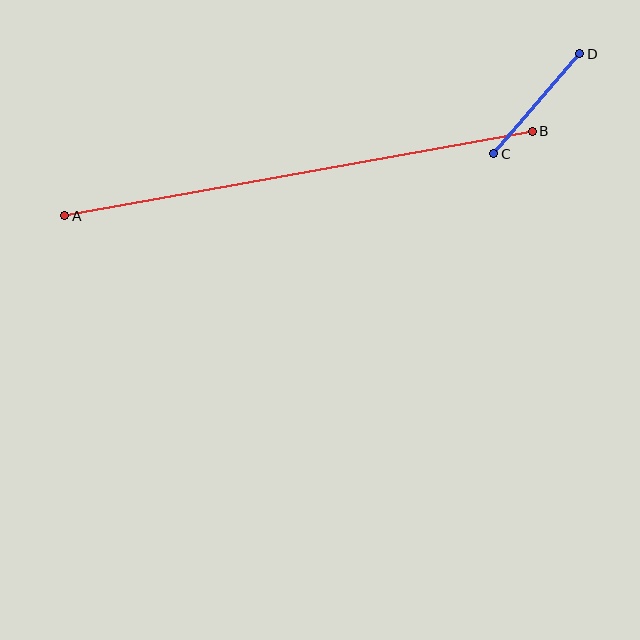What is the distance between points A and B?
The distance is approximately 475 pixels.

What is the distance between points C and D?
The distance is approximately 132 pixels.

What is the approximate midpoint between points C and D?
The midpoint is at approximately (537, 104) pixels.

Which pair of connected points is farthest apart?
Points A and B are farthest apart.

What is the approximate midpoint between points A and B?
The midpoint is at approximately (299, 173) pixels.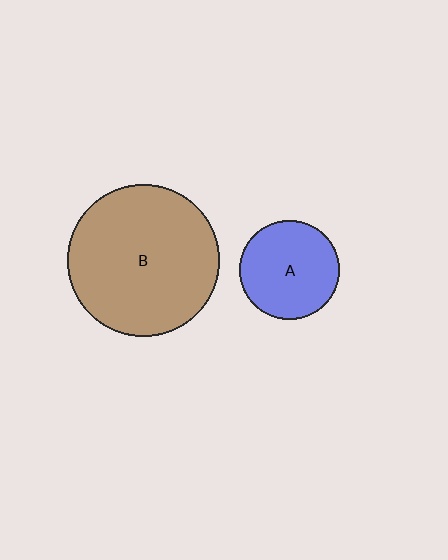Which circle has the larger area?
Circle B (brown).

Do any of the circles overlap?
No, none of the circles overlap.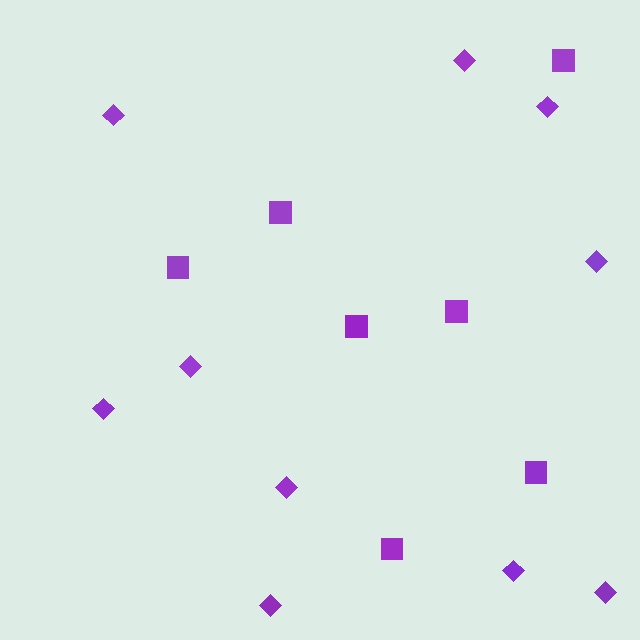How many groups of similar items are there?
There are 2 groups: one group of diamonds (10) and one group of squares (7).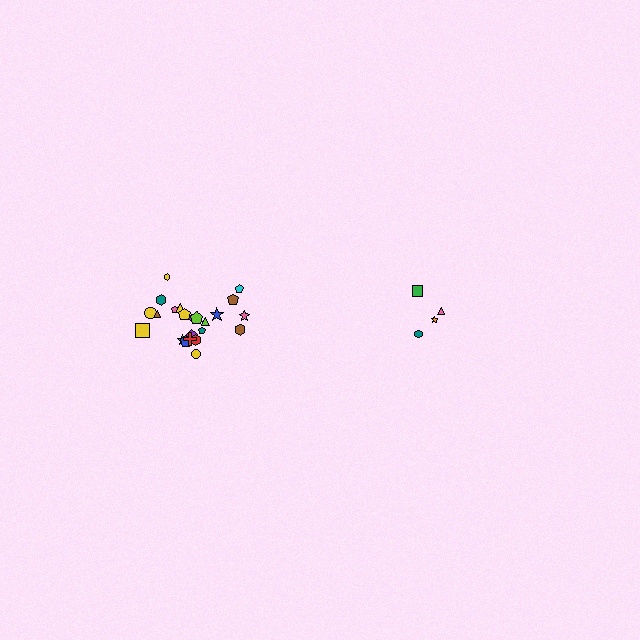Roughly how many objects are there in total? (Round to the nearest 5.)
Roughly 30 objects in total.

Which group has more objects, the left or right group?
The left group.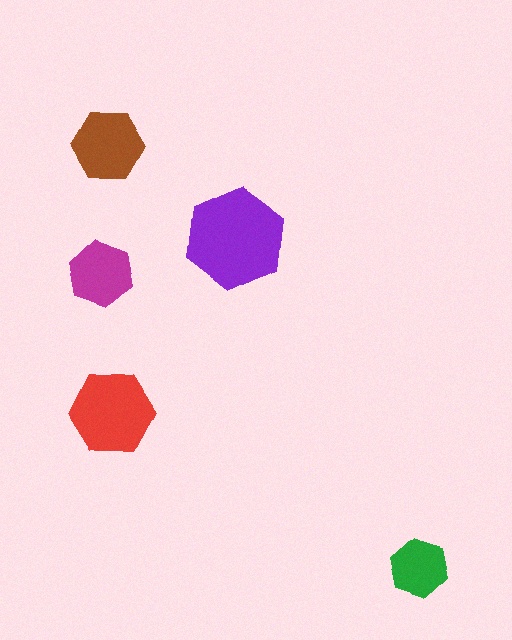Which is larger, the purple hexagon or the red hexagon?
The purple one.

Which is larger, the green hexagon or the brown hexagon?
The brown one.